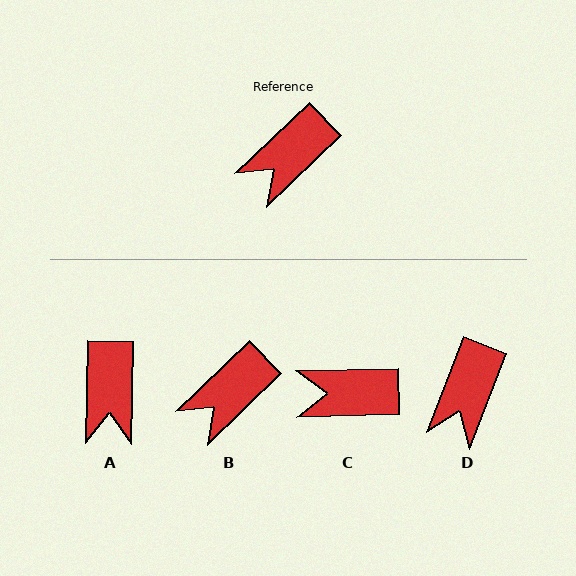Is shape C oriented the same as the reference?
No, it is off by about 42 degrees.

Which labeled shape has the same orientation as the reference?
B.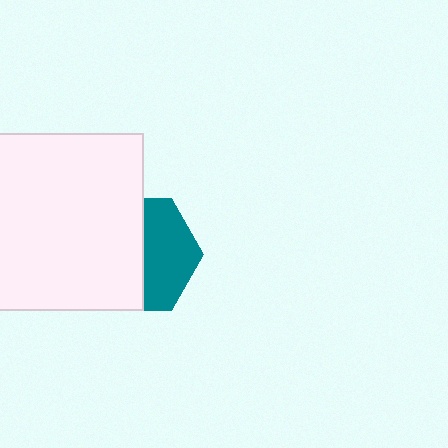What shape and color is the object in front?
The object in front is a white rectangle.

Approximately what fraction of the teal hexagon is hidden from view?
Roughly 55% of the teal hexagon is hidden behind the white rectangle.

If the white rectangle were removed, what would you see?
You would see the complete teal hexagon.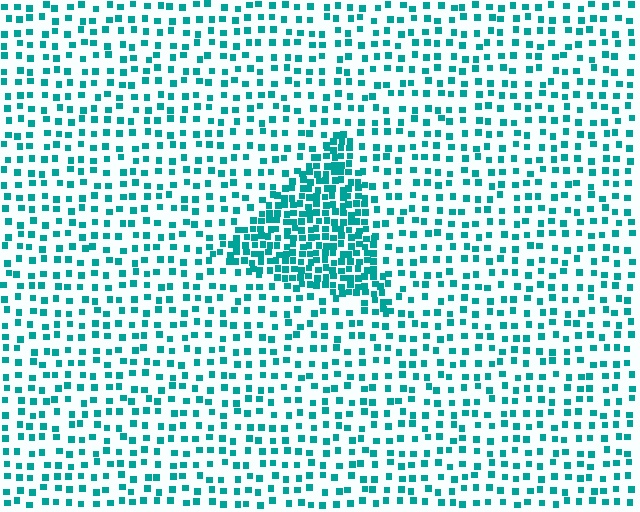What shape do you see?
I see a triangle.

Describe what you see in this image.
The image contains small teal elements arranged at two different densities. A triangle-shaped region is visible where the elements are more densely packed than the surrounding area.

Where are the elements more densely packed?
The elements are more densely packed inside the triangle boundary.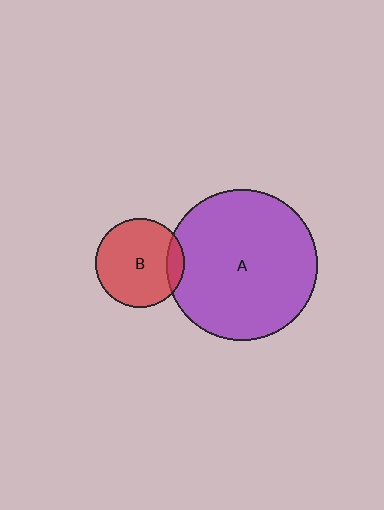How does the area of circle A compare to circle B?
Approximately 2.9 times.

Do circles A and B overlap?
Yes.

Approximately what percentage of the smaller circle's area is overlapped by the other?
Approximately 10%.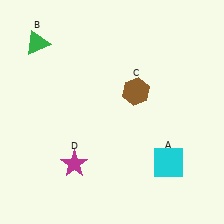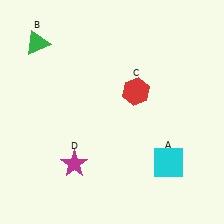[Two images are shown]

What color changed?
The hexagon (C) changed from brown in Image 1 to red in Image 2.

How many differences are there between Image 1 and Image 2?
There is 1 difference between the two images.